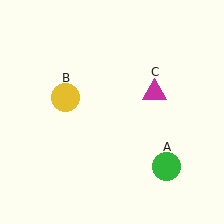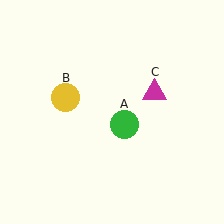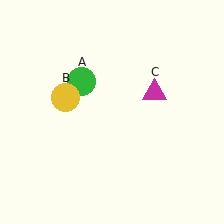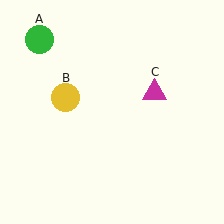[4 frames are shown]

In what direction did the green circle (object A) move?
The green circle (object A) moved up and to the left.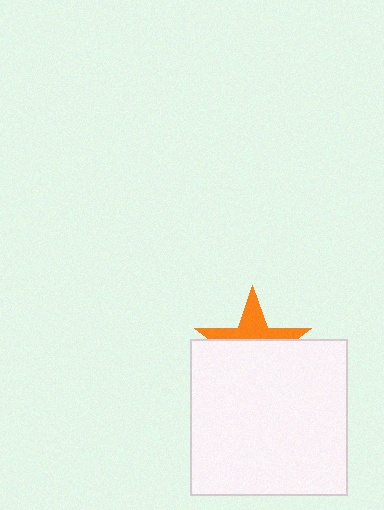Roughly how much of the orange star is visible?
A small part of it is visible (roughly 42%).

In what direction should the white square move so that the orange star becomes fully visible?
The white square should move down. That is the shortest direction to clear the overlap and leave the orange star fully visible.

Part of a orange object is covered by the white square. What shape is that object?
It is a star.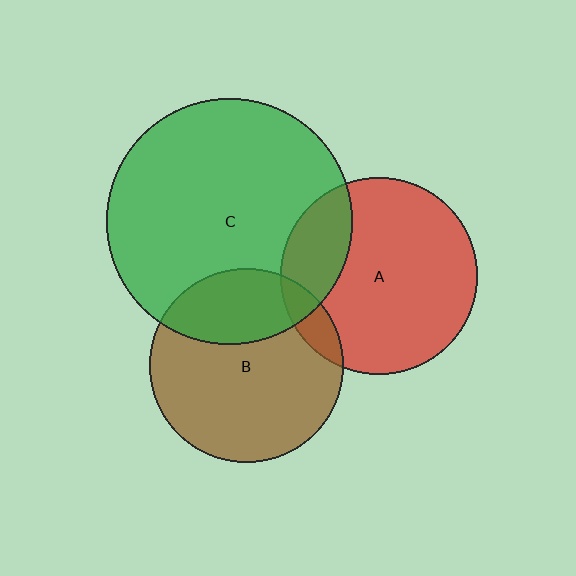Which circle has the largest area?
Circle C (green).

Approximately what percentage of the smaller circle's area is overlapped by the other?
Approximately 20%.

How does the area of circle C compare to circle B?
Approximately 1.6 times.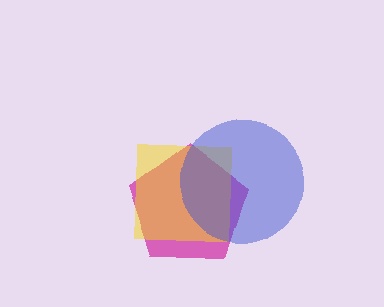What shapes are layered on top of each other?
The layered shapes are: a magenta pentagon, a yellow square, a blue circle.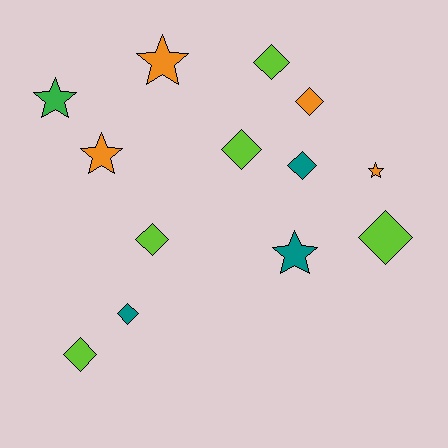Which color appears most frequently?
Lime, with 5 objects.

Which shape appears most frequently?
Diamond, with 8 objects.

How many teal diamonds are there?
There are 2 teal diamonds.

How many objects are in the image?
There are 13 objects.